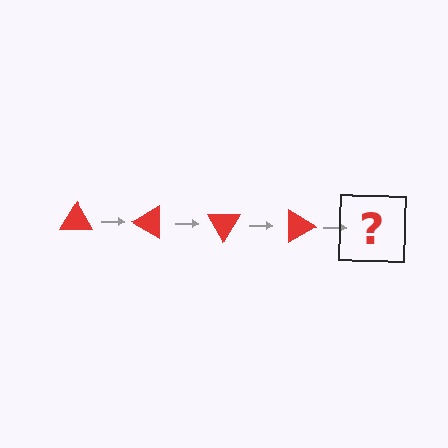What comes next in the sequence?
The next element should be a red triangle rotated 120 degrees.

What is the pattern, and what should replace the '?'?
The pattern is that the triangle rotates 30 degrees each step. The '?' should be a red triangle rotated 120 degrees.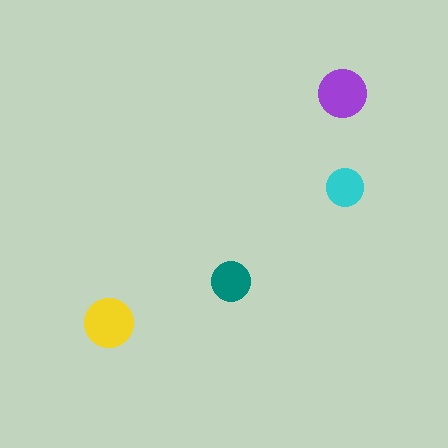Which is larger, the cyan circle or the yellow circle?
The yellow one.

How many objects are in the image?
There are 4 objects in the image.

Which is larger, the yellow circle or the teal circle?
The yellow one.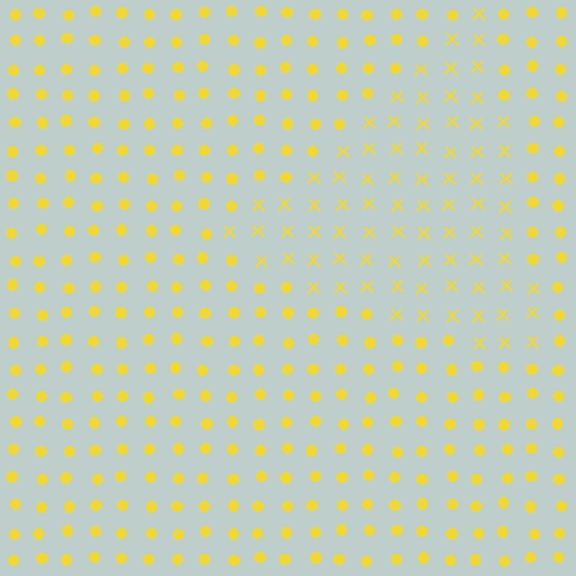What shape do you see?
I see a triangle.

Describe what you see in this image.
The image is filled with small yellow elements arranged in a uniform grid. A triangle-shaped region contains X marks, while the surrounding area contains circles. The boundary is defined purely by the change in element shape.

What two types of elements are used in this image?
The image uses X marks inside the triangle region and circles outside it.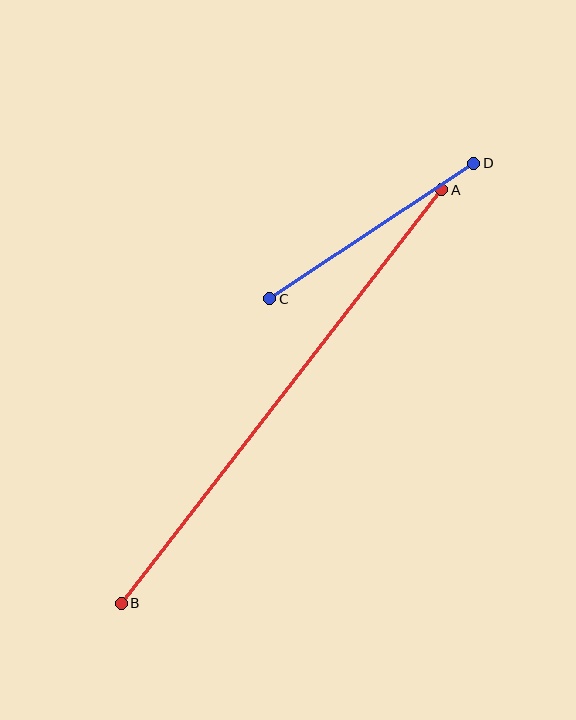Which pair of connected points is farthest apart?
Points A and B are farthest apart.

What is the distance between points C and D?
The distance is approximately 245 pixels.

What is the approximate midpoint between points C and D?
The midpoint is at approximately (372, 231) pixels.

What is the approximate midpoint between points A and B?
The midpoint is at approximately (281, 396) pixels.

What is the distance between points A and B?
The distance is approximately 523 pixels.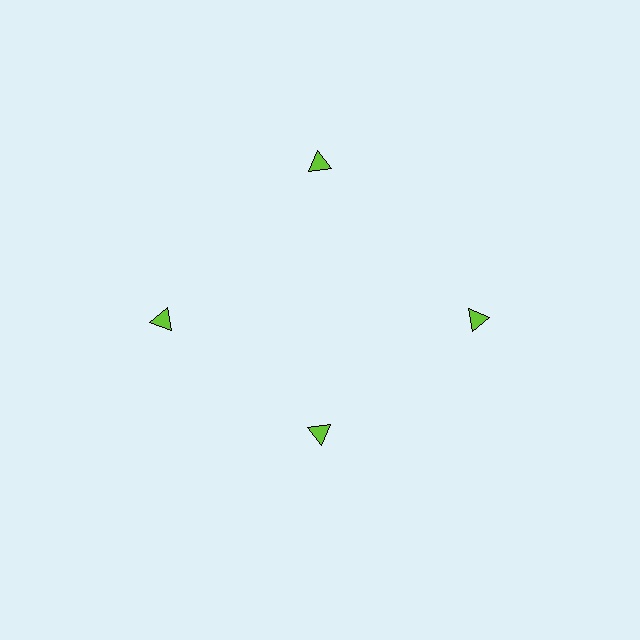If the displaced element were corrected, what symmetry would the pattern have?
It would have 4-fold rotational symmetry — the pattern would map onto itself every 90 degrees.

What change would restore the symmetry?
The symmetry would be restored by moving it outward, back onto the ring so that all 4 triangles sit at equal angles and equal distance from the center.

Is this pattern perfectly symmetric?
No. The 4 lime triangles are arranged in a ring, but one element near the 6 o'clock position is pulled inward toward the center, breaking the 4-fold rotational symmetry.